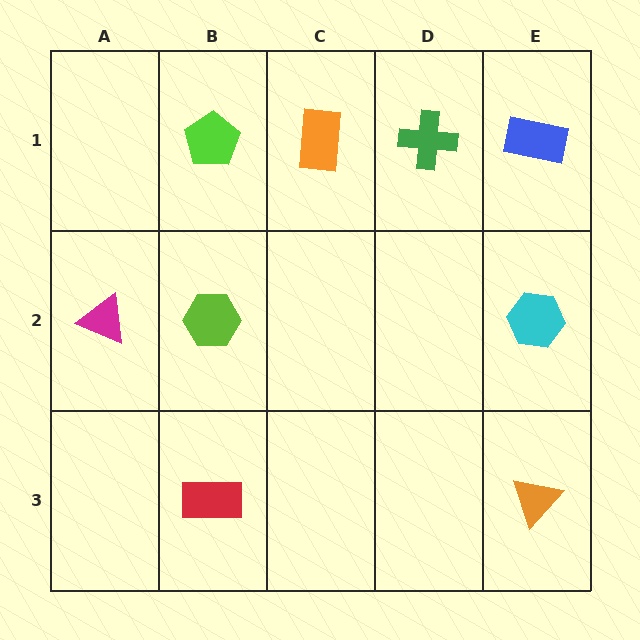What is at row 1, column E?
A blue rectangle.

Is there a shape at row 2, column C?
No, that cell is empty.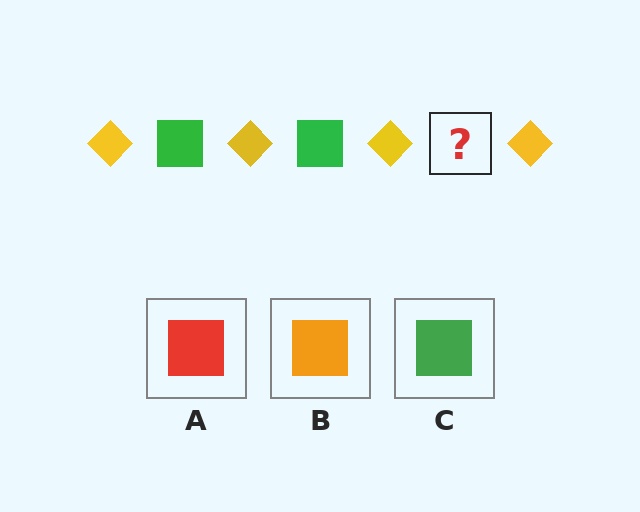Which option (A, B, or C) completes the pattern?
C.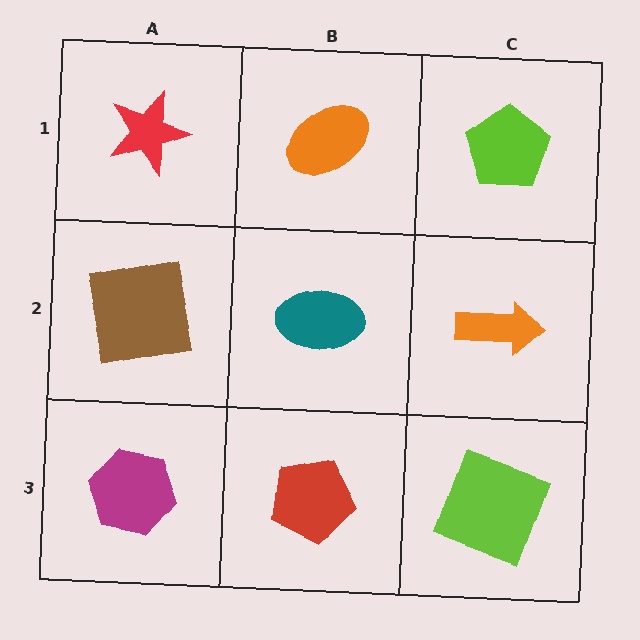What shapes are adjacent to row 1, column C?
An orange arrow (row 2, column C), an orange ellipse (row 1, column B).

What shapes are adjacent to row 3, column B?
A teal ellipse (row 2, column B), a magenta hexagon (row 3, column A), a lime square (row 3, column C).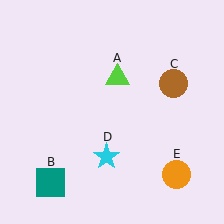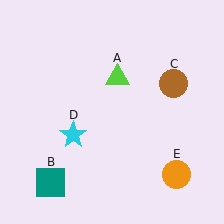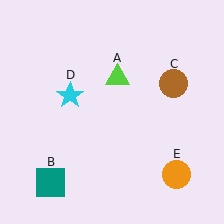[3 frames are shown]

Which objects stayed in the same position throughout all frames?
Lime triangle (object A) and teal square (object B) and brown circle (object C) and orange circle (object E) remained stationary.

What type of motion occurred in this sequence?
The cyan star (object D) rotated clockwise around the center of the scene.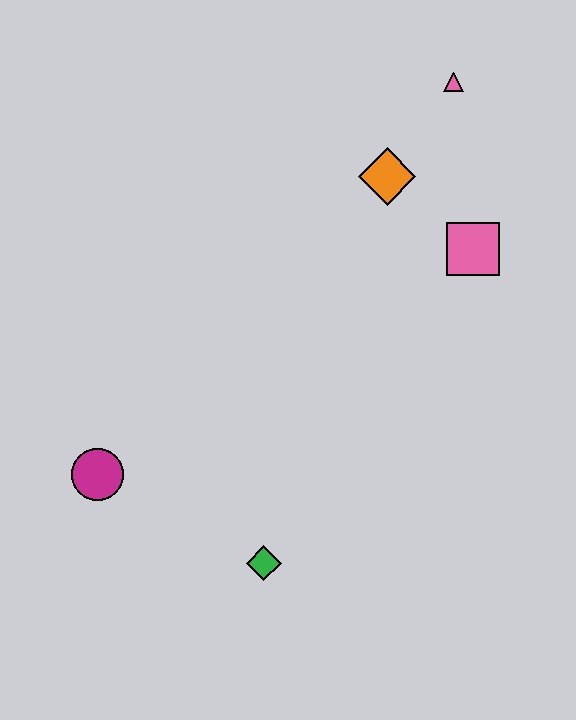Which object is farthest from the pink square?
The magenta circle is farthest from the pink square.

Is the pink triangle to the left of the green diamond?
No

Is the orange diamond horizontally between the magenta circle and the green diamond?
No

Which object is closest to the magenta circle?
The green diamond is closest to the magenta circle.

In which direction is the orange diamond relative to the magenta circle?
The orange diamond is above the magenta circle.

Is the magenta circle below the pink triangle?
Yes